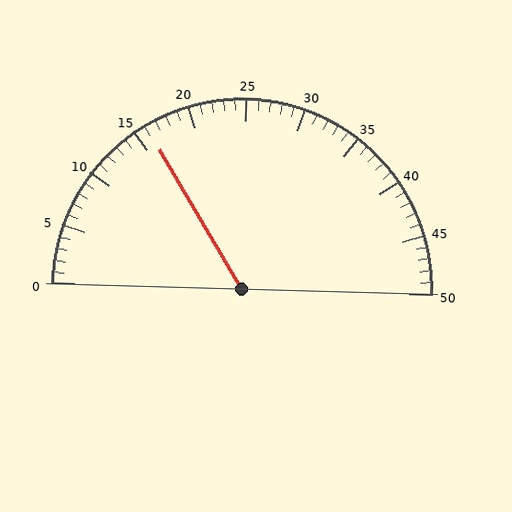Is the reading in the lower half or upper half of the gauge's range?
The reading is in the lower half of the range (0 to 50).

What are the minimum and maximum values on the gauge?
The gauge ranges from 0 to 50.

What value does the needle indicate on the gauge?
The needle indicates approximately 16.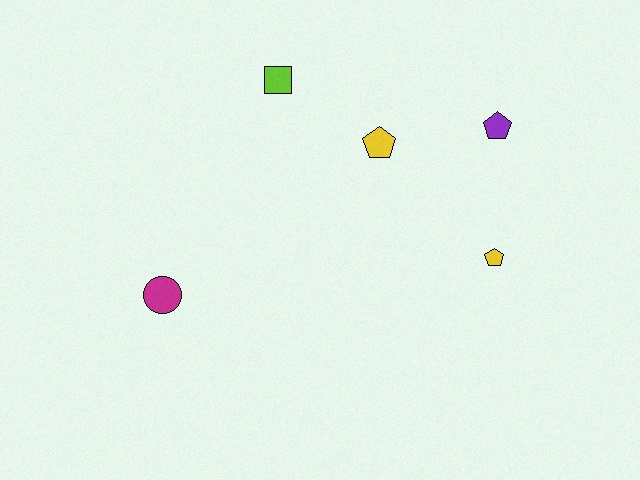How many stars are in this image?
There are no stars.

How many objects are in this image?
There are 5 objects.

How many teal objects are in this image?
There are no teal objects.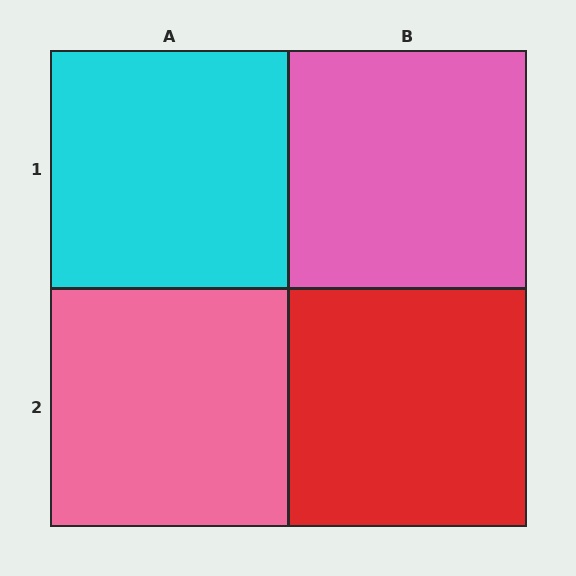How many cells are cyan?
1 cell is cyan.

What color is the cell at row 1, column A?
Cyan.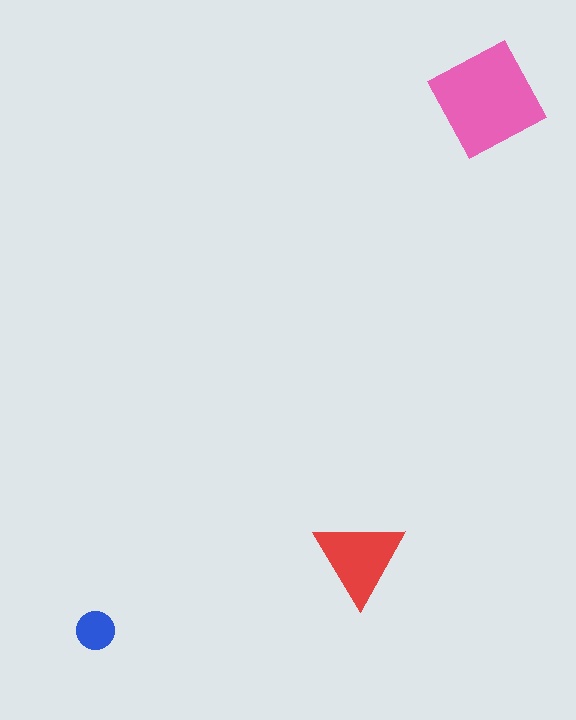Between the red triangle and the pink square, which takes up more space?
The pink square.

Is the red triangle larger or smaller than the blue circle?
Larger.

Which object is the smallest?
The blue circle.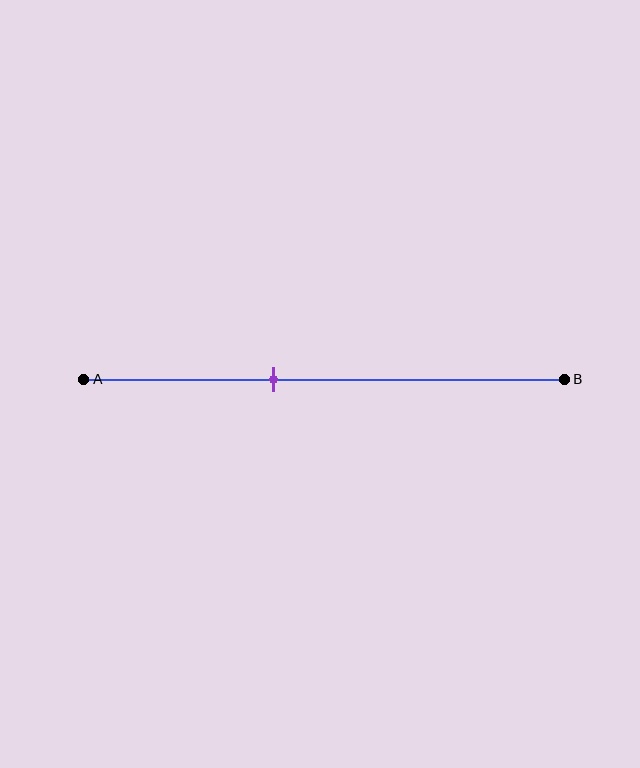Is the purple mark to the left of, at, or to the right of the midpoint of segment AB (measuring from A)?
The purple mark is to the left of the midpoint of segment AB.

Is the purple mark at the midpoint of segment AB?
No, the mark is at about 40% from A, not at the 50% midpoint.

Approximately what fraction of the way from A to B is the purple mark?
The purple mark is approximately 40% of the way from A to B.